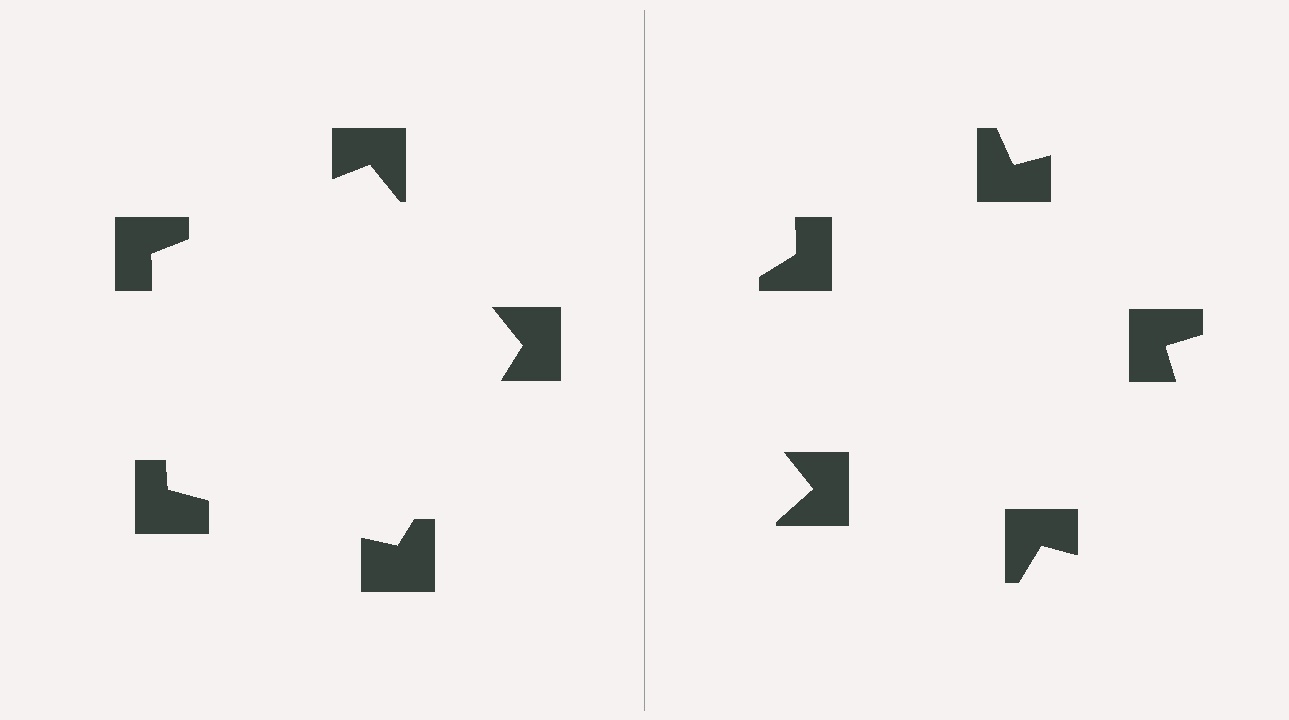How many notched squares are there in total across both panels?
10 — 5 on each side.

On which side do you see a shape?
An illusory pentagon appears on the left side. On the right side the wedge cuts are rotated, so no coherent shape forms.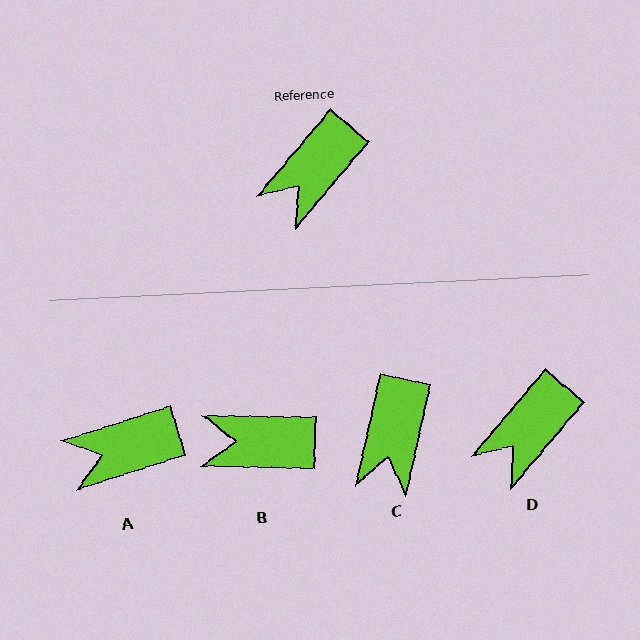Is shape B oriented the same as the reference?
No, it is off by about 51 degrees.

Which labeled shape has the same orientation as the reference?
D.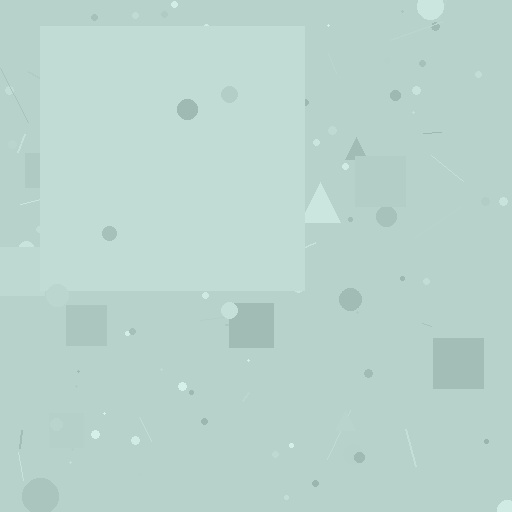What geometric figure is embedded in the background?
A square is embedded in the background.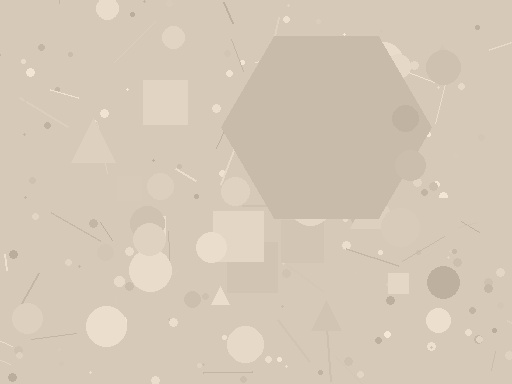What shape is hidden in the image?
A hexagon is hidden in the image.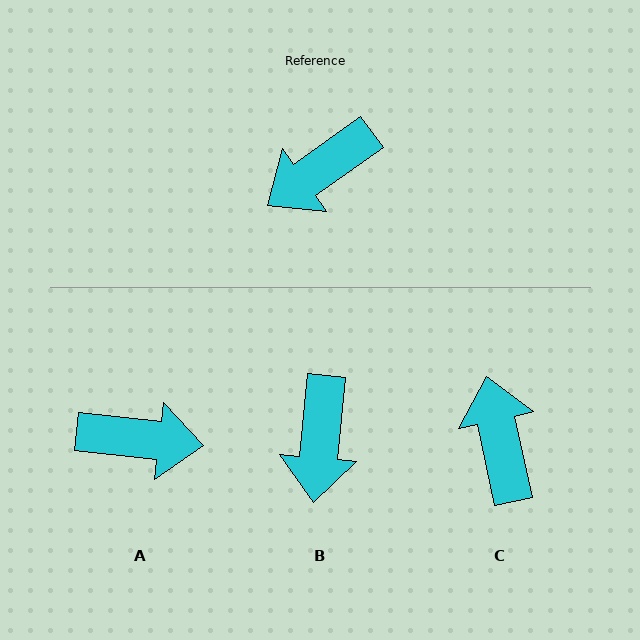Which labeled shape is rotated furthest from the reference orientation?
A, about 138 degrees away.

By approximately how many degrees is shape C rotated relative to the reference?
Approximately 113 degrees clockwise.